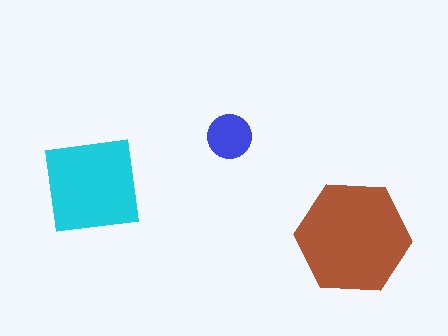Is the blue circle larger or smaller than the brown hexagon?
Smaller.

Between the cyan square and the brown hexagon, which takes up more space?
The brown hexagon.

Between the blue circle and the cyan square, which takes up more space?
The cyan square.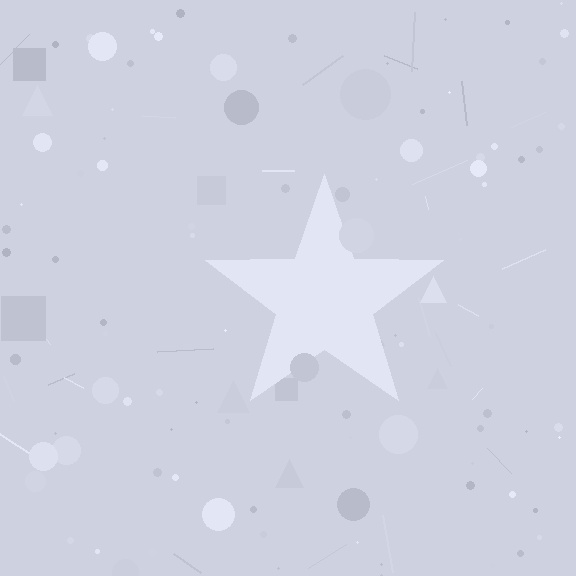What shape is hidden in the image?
A star is hidden in the image.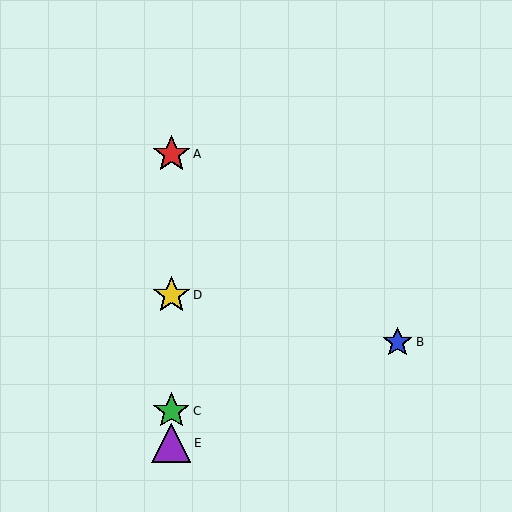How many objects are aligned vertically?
4 objects (A, C, D, E) are aligned vertically.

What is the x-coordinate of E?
Object E is at x≈171.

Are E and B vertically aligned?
No, E is at x≈171 and B is at x≈398.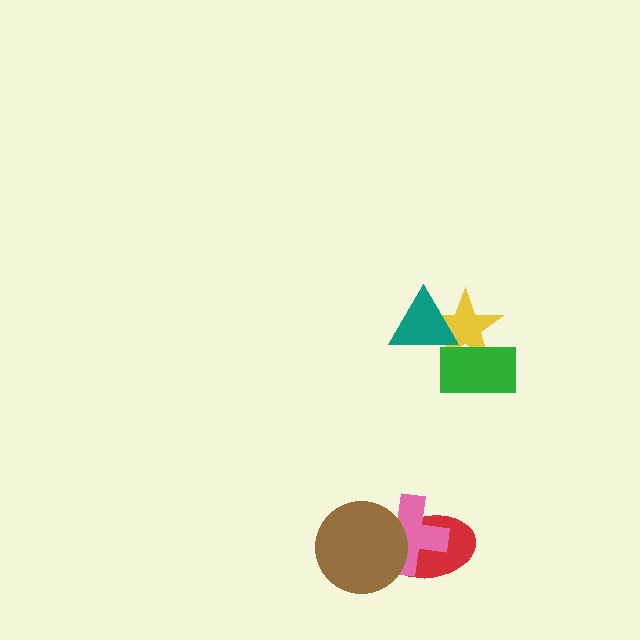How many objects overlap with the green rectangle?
1 object overlaps with the green rectangle.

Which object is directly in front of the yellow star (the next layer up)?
The teal triangle is directly in front of the yellow star.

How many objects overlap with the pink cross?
2 objects overlap with the pink cross.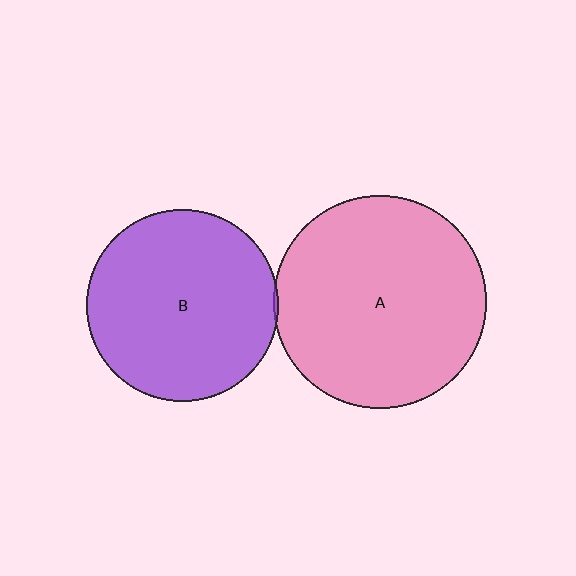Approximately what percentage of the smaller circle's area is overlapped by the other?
Approximately 5%.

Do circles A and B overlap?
Yes.